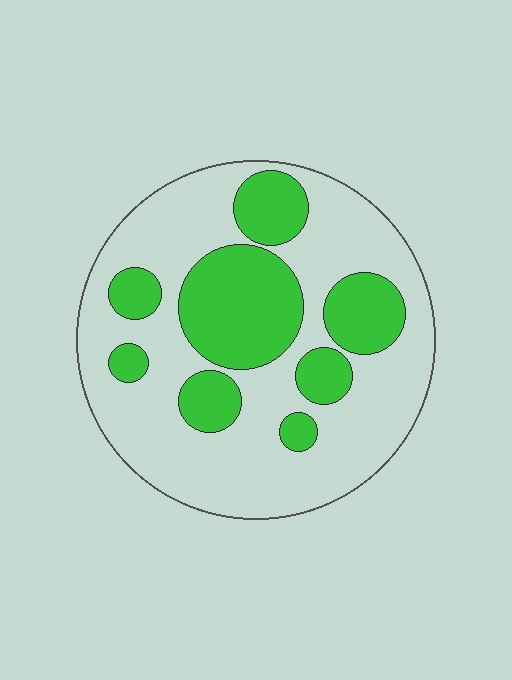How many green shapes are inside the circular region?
8.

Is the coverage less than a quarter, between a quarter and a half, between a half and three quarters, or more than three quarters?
Between a quarter and a half.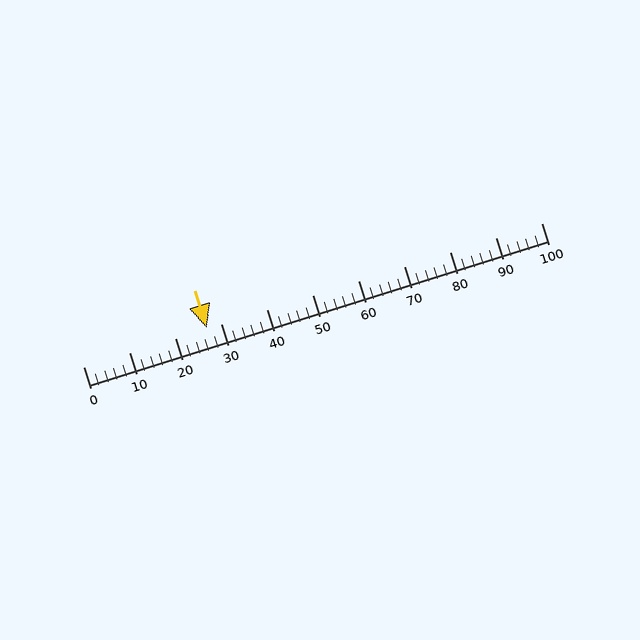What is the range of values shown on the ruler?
The ruler shows values from 0 to 100.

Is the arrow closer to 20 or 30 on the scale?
The arrow is closer to 30.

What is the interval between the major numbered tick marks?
The major tick marks are spaced 10 units apart.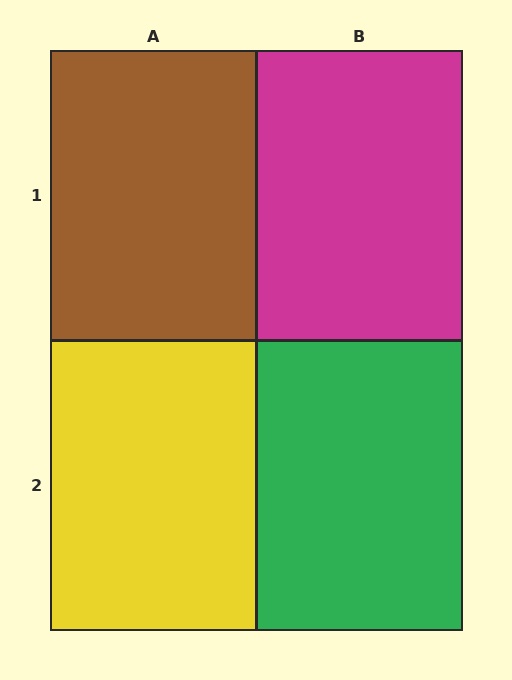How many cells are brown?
1 cell is brown.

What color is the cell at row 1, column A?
Brown.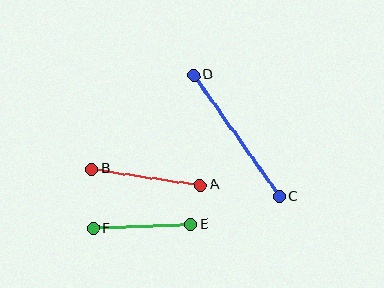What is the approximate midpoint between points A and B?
The midpoint is at approximately (146, 177) pixels.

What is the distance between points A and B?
The distance is approximately 110 pixels.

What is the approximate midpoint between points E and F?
The midpoint is at approximately (142, 226) pixels.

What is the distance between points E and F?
The distance is approximately 98 pixels.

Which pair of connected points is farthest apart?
Points C and D are farthest apart.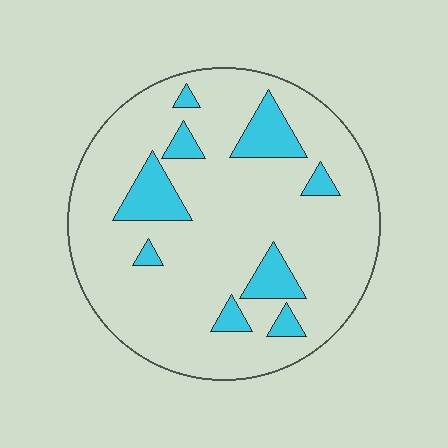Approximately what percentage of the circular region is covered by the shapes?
Approximately 15%.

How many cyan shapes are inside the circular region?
9.